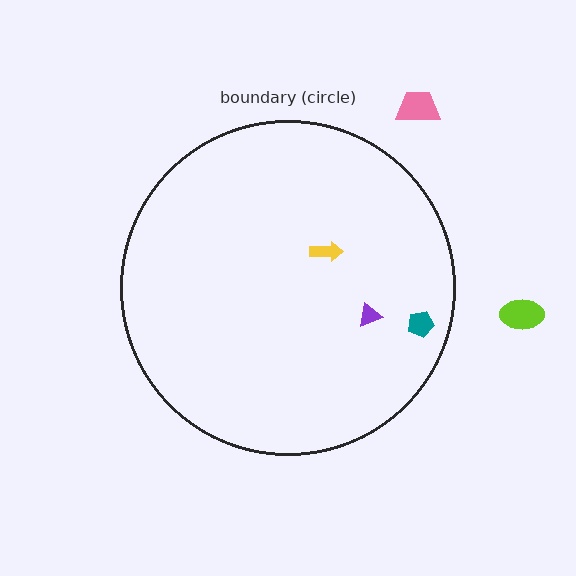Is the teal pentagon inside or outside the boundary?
Inside.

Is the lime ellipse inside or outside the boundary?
Outside.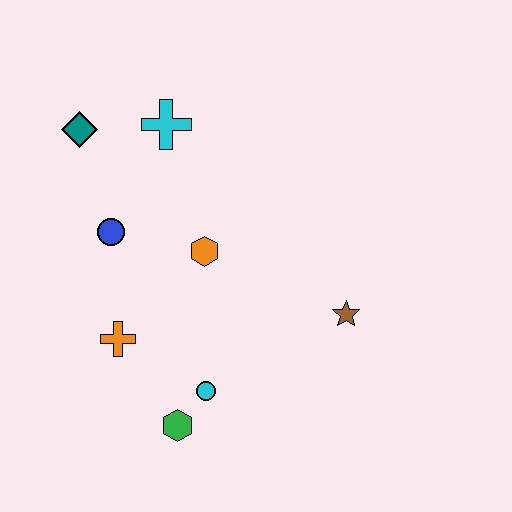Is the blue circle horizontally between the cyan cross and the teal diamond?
Yes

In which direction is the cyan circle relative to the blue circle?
The cyan circle is below the blue circle.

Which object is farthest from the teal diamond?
The brown star is farthest from the teal diamond.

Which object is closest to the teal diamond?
The cyan cross is closest to the teal diamond.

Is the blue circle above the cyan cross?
No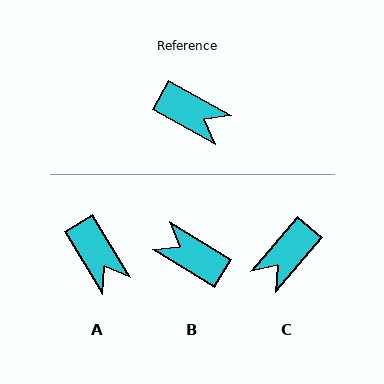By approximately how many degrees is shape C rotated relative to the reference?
Approximately 101 degrees clockwise.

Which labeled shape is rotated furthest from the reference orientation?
B, about 178 degrees away.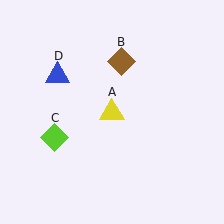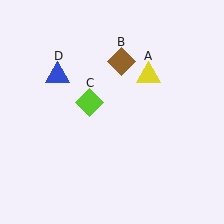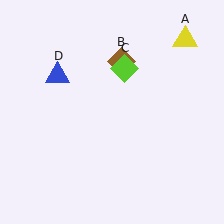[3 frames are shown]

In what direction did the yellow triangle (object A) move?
The yellow triangle (object A) moved up and to the right.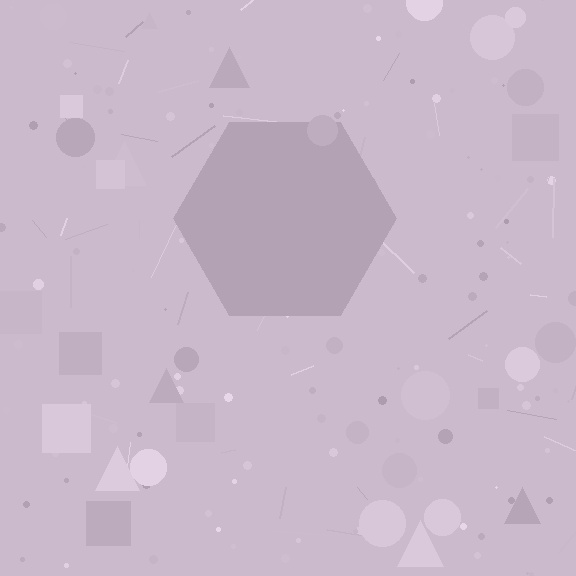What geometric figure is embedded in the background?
A hexagon is embedded in the background.